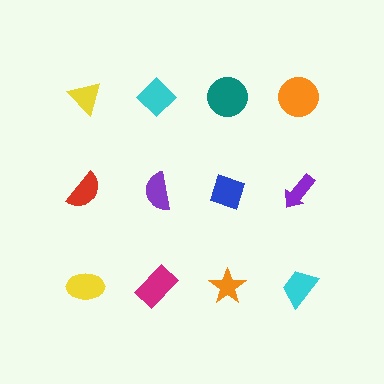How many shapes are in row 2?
4 shapes.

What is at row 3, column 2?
A magenta rectangle.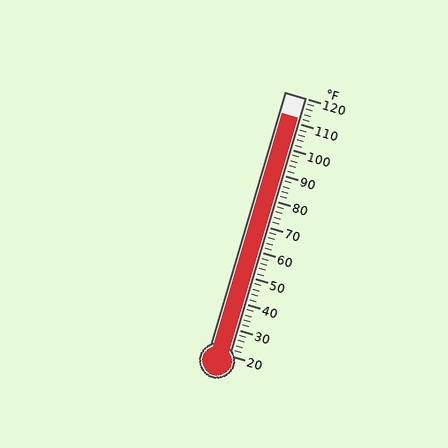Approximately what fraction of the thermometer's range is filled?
The thermometer is filled to approximately 90% of its range.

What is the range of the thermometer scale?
The thermometer scale ranges from 20°F to 120°F.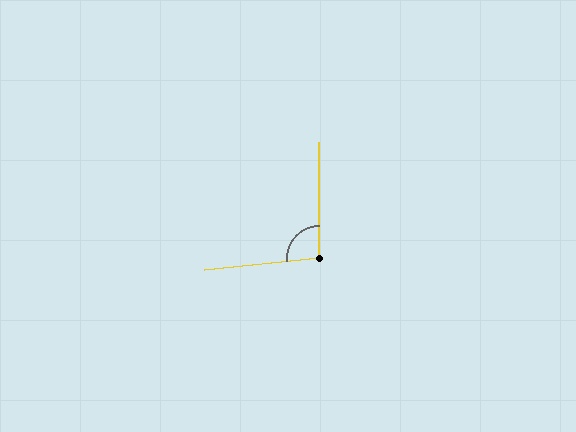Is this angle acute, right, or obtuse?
It is obtuse.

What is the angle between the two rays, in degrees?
Approximately 96 degrees.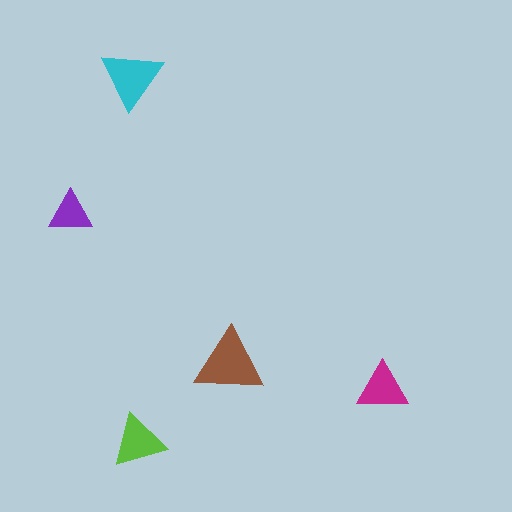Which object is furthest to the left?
The purple triangle is leftmost.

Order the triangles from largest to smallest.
the brown one, the cyan one, the lime one, the magenta one, the purple one.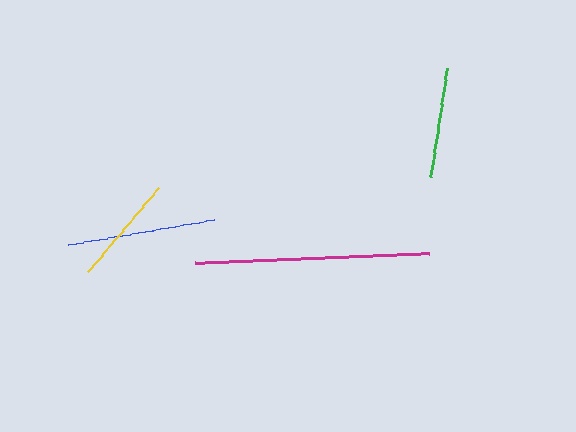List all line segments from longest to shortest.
From longest to shortest: magenta, blue, yellow, green.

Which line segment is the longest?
The magenta line is the longest at approximately 233 pixels.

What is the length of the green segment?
The green segment is approximately 110 pixels long.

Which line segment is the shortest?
The green line is the shortest at approximately 110 pixels.